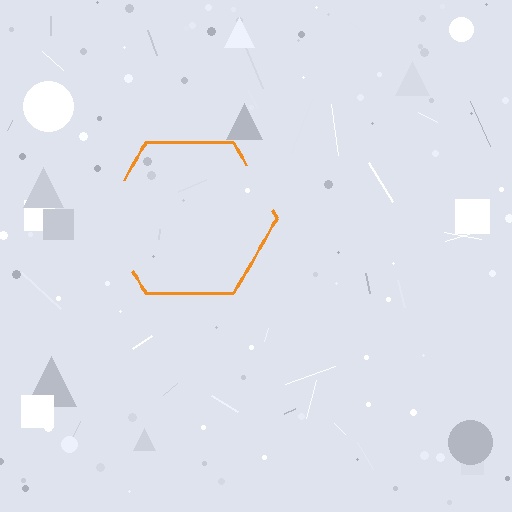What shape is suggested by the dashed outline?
The dashed outline suggests a hexagon.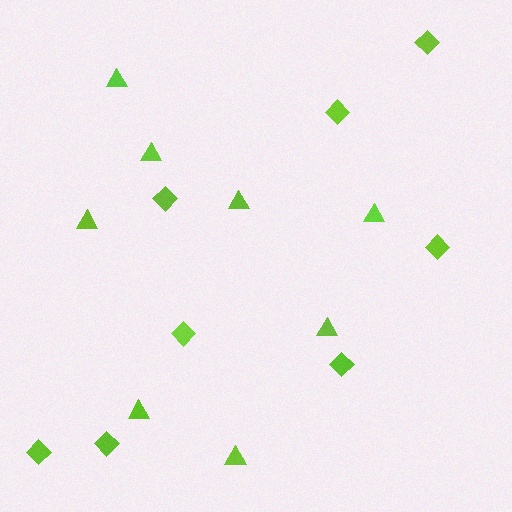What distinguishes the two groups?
There are 2 groups: one group of diamonds (8) and one group of triangles (8).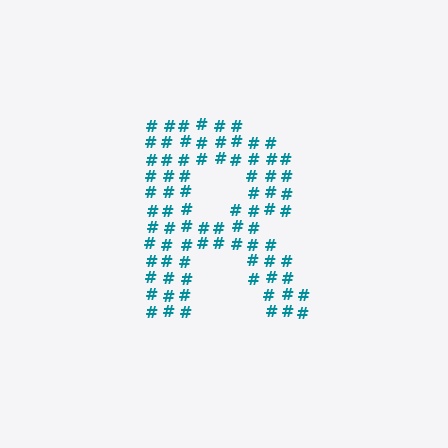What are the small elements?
The small elements are hash symbols.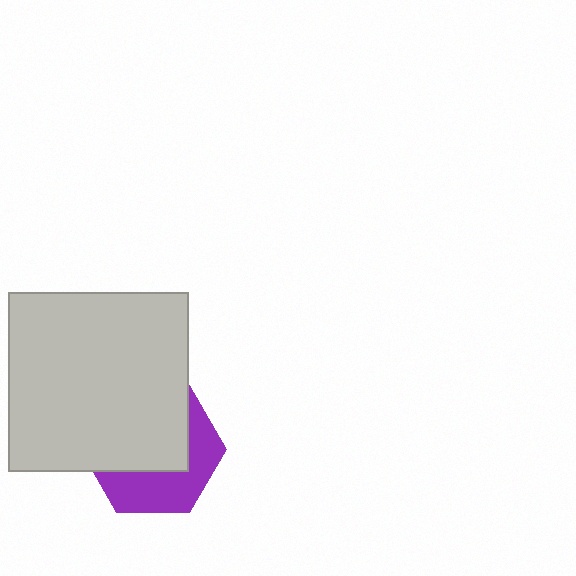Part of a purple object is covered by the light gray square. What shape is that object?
It is a hexagon.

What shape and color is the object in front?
The object in front is a light gray square.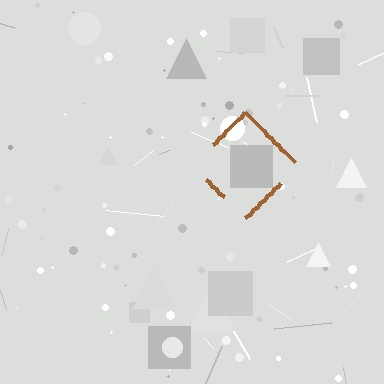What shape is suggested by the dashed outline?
The dashed outline suggests a diamond.